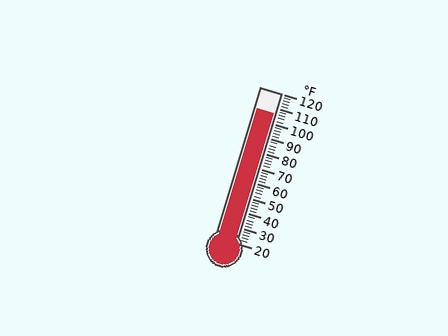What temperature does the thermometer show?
The thermometer shows approximately 106°F.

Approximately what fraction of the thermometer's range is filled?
The thermometer is filled to approximately 85% of its range.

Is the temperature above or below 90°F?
The temperature is above 90°F.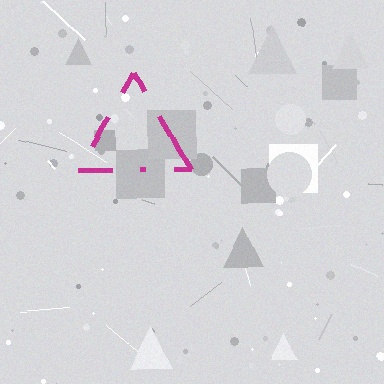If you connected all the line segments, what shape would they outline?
They would outline a triangle.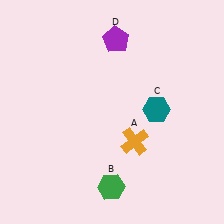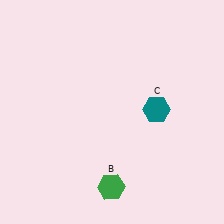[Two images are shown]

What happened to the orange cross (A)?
The orange cross (A) was removed in Image 2. It was in the bottom-right area of Image 1.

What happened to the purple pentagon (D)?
The purple pentagon (D) was removed in Image 2. It was in the top-right area of Image 1.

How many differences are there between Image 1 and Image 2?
There are 2 differences between the two images.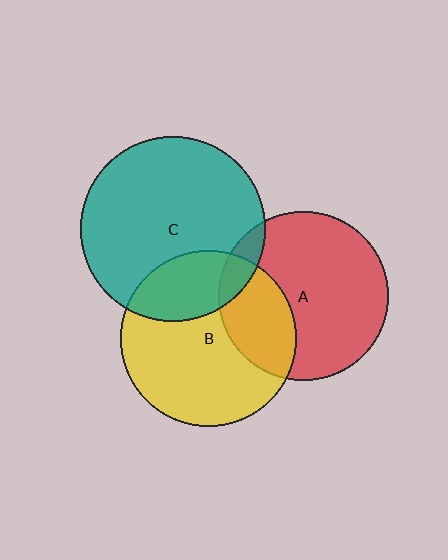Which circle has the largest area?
Circle C (teal).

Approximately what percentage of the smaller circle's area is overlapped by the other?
Approximately 30%.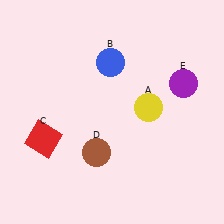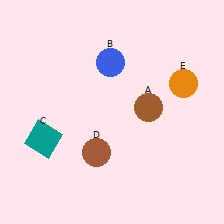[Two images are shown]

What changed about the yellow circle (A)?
In Image 1, A is yellow. In Image 2, it changed to brown.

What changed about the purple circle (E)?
In Image 1, E is purple. In Image 2, it changed to orange.